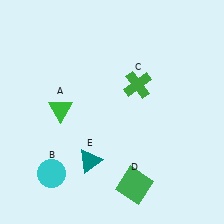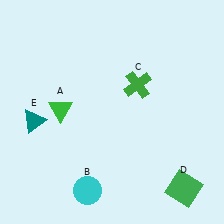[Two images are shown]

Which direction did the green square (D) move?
The green square (D) moved right.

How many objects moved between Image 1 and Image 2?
3 objects moved between the two images.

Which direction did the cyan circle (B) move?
The cyan circle (B) moved right.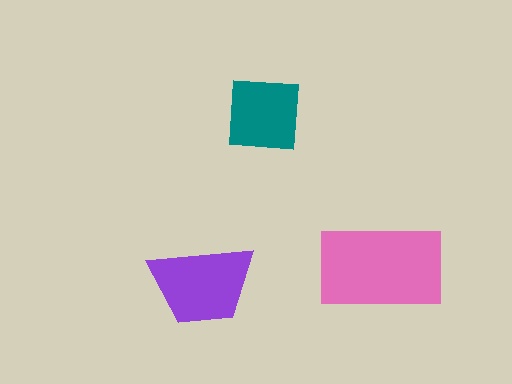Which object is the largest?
The pink rectangle.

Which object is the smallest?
The teal square.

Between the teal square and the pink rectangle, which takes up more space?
The pink rectangle.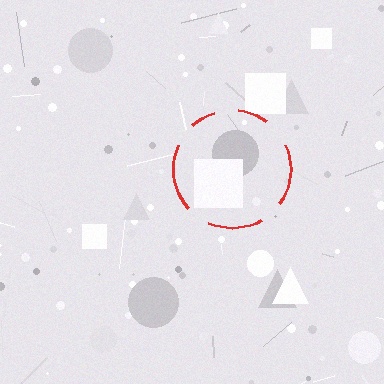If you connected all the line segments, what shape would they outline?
They would outline a circle.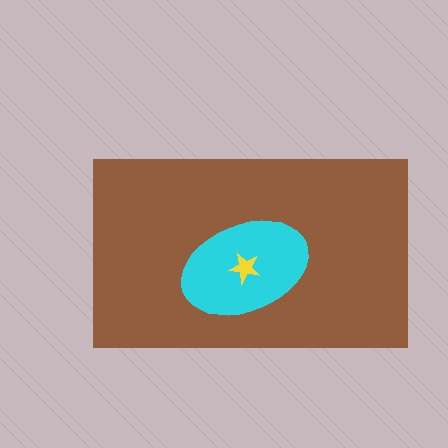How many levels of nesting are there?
3.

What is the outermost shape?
The brown rectangle.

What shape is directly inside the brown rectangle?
The cyan ellipse.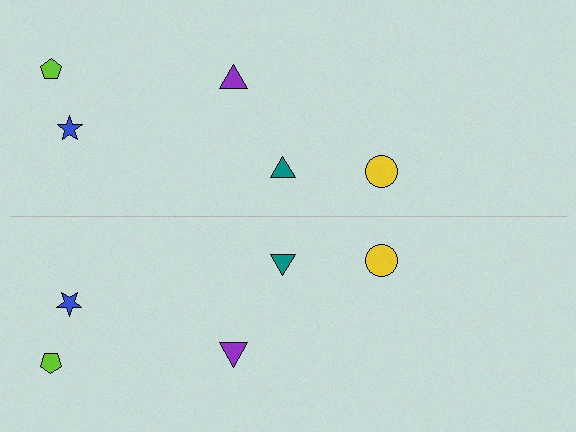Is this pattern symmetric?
Yes, this pattern has bilateral (reflection) symmetry.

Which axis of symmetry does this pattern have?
The pattern has a horizontal axis of symmetry running through the center of the image.